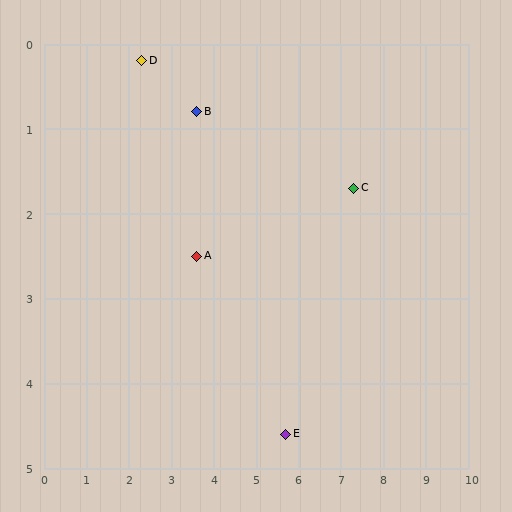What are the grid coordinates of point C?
Point C is at approximately (7.3, 1.7).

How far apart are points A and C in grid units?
Points A and C are about 3.8 grid units apart.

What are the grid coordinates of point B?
Point B is at approximately (3.6, 0.8).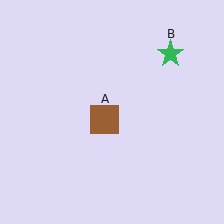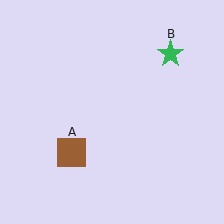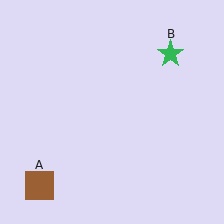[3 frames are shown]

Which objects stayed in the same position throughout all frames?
Green star (object B) remained stationary.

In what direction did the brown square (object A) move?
The brown square (object A) moved down and to the left.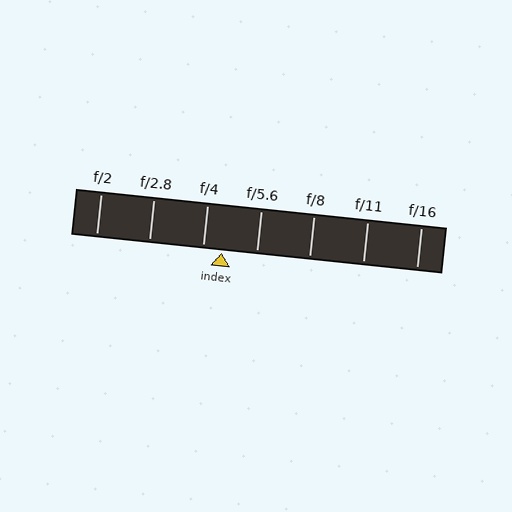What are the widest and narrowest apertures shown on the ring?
The widest aperture shown is f/2 and the narrowest is f/16.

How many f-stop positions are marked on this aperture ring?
There are 7 f-stop positions marked.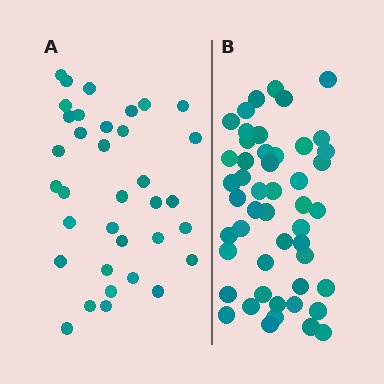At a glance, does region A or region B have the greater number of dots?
Region B (the right region) has more dots.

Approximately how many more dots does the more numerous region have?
Region B has approximately 15 more dots than region A.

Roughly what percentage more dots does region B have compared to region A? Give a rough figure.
About 40% more.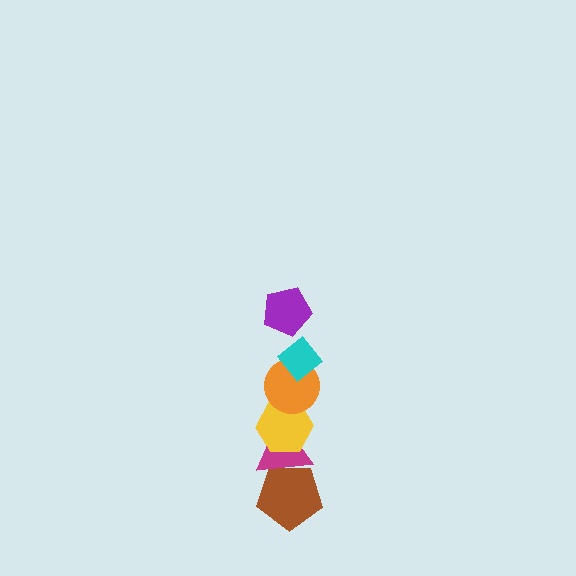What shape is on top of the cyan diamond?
The purple pentagon is on top of the cyan diamond.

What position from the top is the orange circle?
The orange circle is 3rd from the top.